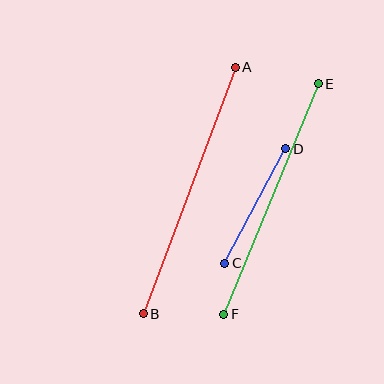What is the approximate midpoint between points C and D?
The midpoint is at approximately (255, 206) pixels.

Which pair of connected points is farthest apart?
Points A and B are farthest apart.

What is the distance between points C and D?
The distance is approximately 130 pixels.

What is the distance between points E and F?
The distance is approximately 249 pixels.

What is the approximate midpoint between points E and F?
The midpoint is at approximately (271, 199) pixels.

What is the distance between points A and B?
The distance is approximately 263 pixels.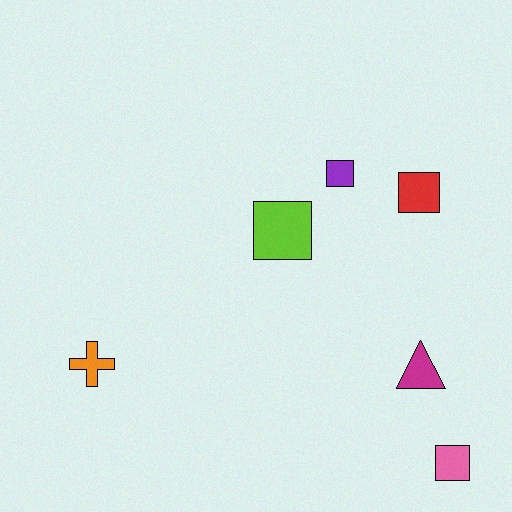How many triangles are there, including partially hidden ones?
There is 1 triangle.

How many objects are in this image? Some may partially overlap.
There are 6 objects.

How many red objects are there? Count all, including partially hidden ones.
There is 1 red object.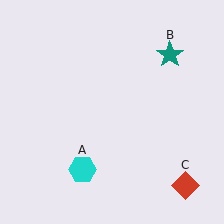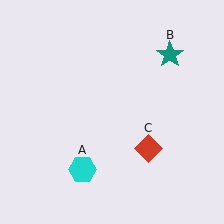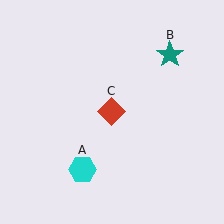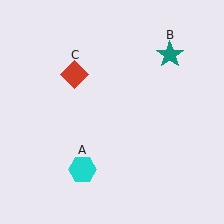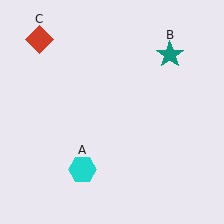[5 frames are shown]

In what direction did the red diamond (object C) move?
The red diamond (object C) moved up and to the left.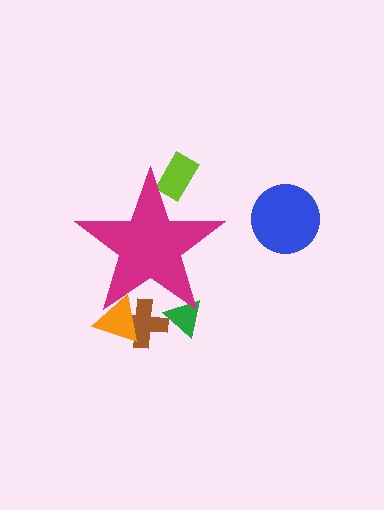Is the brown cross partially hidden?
Yes, the brown cross is partially hidden behind the magenta star.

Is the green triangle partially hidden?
Yes, the green triangle is partially hidden behind the magenta star.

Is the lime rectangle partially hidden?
Yes, the lime rectangle is partially hidden behind the magenta star.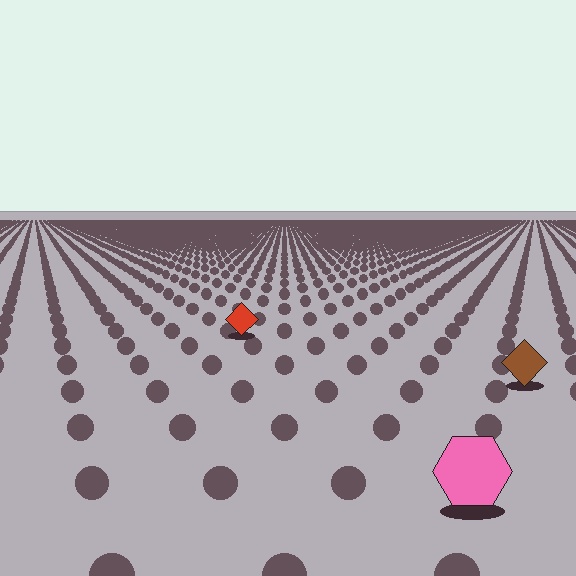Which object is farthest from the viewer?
The red diamond is farthest from the viewer. It appears smaller and the ground texture around it is denser.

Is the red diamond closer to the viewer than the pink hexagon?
No. The pink hexagon is closer — you can tell from the texture gradient: the ground texture is coarser near it.